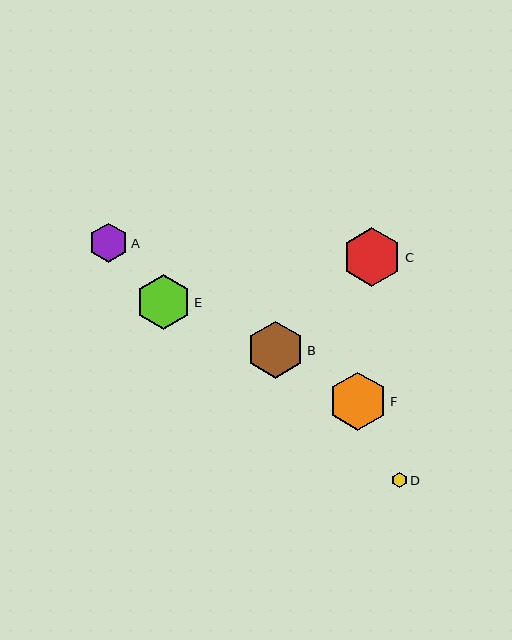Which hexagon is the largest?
Hexagon C is the largest with a size of approximately 60 pixels.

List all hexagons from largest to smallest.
From largest to smallest: C, F, B, E, A, D.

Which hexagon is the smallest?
Hexagon D is the smallest with a size of approximately 15 pixels.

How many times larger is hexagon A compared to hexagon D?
Hexagon A is approximately 2.6 times the size of hexagon D.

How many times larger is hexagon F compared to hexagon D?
Hexagon F is approximately 3.8 times the size of hexagon D.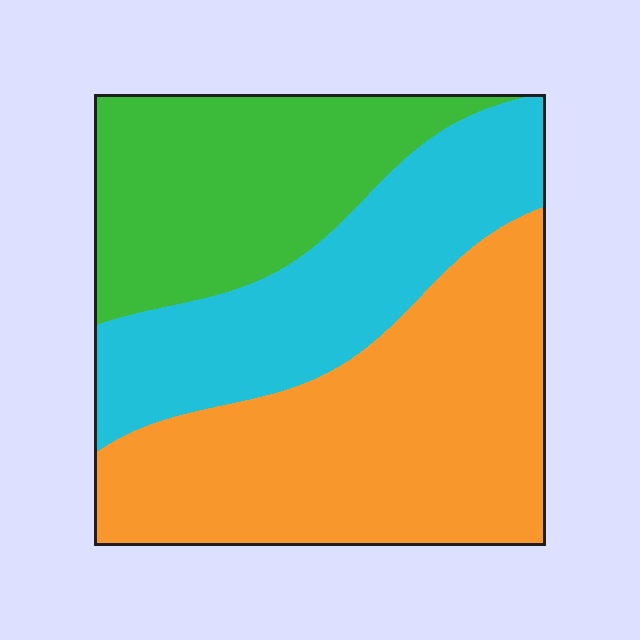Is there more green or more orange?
Orange.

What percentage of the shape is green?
Green takes up about one quarter (1/4) of the shape.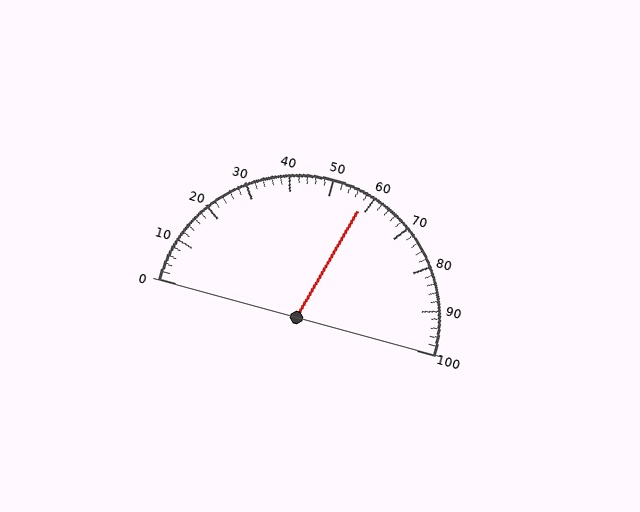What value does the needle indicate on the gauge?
The needle indicates approximately 58.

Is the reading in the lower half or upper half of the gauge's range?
The reading is in the upper half of the range (0 to 100).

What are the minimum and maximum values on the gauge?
The gauge ranges from 0 to 100.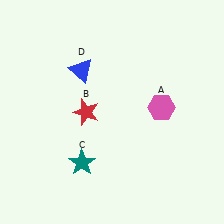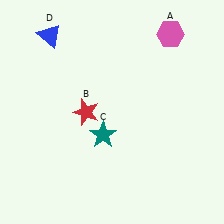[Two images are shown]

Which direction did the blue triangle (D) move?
The blue triangle (D) moved up.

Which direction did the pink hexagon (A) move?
The pink hexagon (A) moved up.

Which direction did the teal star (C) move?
The teal star (C) moved up.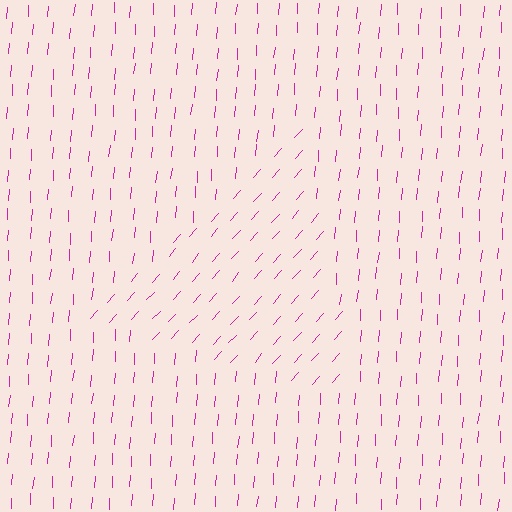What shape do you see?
I see a triangle.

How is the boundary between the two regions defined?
The boundary is defined purely by a change in line orientation (approximately 37 degrees difference). All lines are the same color and thickness.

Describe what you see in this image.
The image is filled with small magenta line segments. A triangle region in the image has lines oriented differently from the surrounding lines, creating a visible texture boundary.